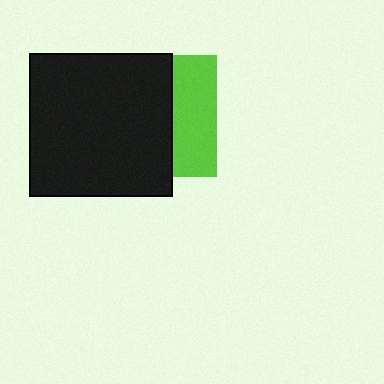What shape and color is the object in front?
The object in front is a black square.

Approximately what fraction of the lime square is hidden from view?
Roughly 64% of the lime square is hidden behind the black square.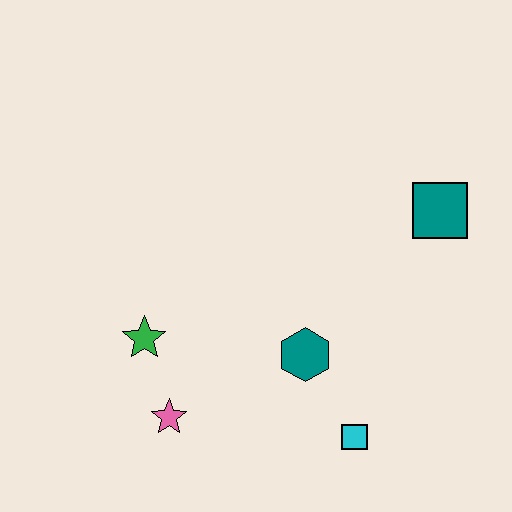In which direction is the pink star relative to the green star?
The pink star is below the green star.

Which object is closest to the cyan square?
The teal hexagon is closest to the cyan square.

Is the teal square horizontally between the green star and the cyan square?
No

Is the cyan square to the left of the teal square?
Yes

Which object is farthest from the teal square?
The pink star is farthest from the teal square.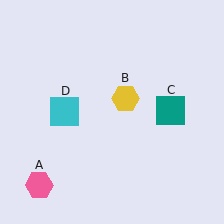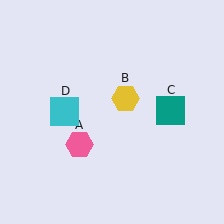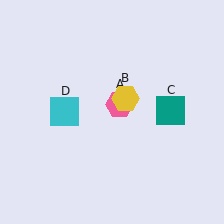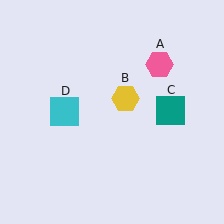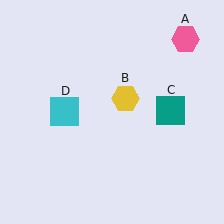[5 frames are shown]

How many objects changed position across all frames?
1 object changed position: pink hexagon (object A).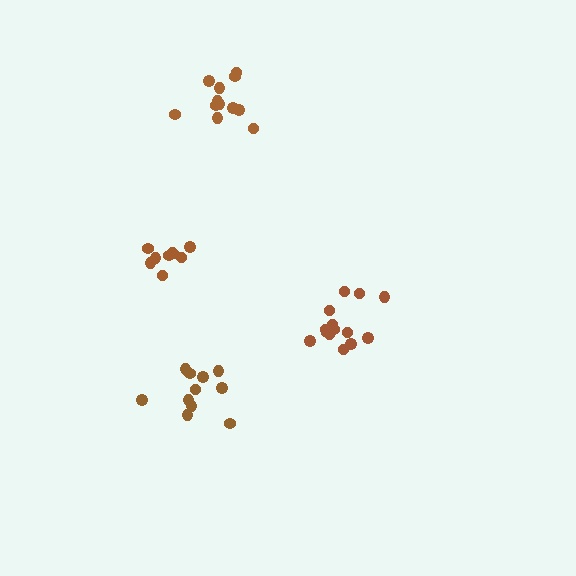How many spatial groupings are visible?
There are 4 spatial groupings.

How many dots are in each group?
Group 1: 12 dots, Group 2: 14 dots, Group 3: 11 dots, Group 4: 9 dots (46 total).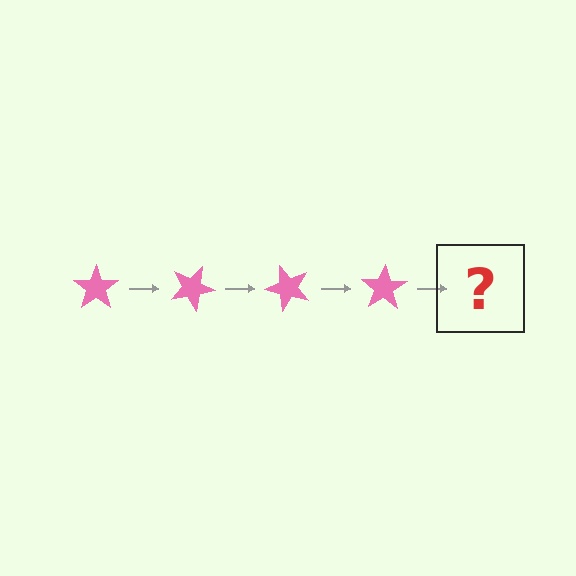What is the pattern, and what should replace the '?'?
The pattern is that the star rotates 25 degrees each step. The '?' should be a pink star rotated 100 degrees.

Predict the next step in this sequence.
The next step is a pink star rotated 100 degrees.